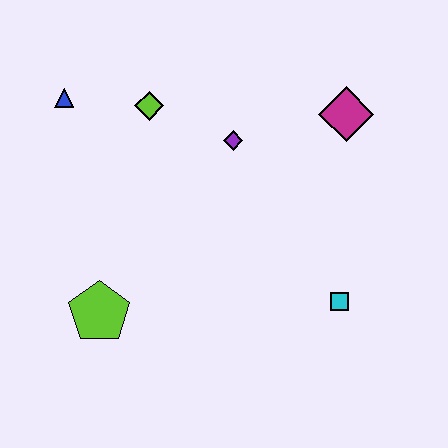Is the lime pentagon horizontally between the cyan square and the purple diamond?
No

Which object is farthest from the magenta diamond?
The lime pentagon is farthest from the magenta diamond.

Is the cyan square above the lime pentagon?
Yes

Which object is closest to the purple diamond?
The lime diamond is closest to the purple diamond.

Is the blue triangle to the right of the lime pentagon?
No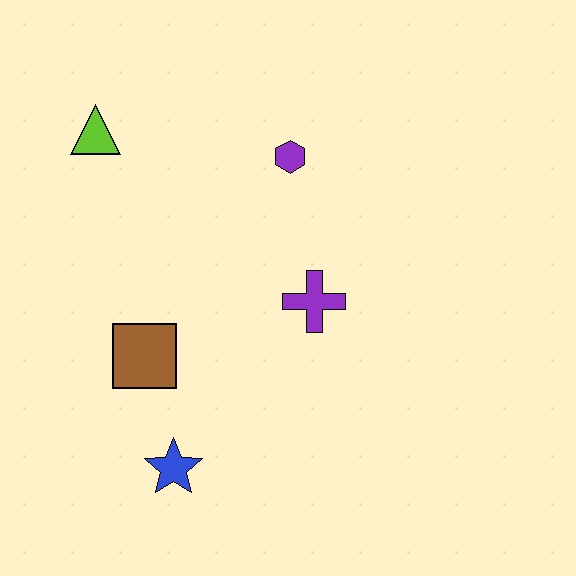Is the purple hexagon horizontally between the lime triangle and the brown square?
No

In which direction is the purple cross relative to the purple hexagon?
The purple cross is below the purple hexagon.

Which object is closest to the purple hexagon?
The purple cross is closest to the purple hexagon.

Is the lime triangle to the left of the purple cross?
Yes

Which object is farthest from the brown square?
The purple hexagon is farthest from the brown square.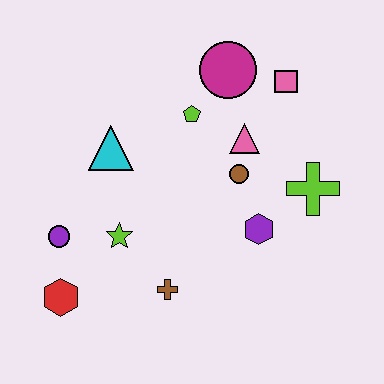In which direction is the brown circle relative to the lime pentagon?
The brown circle is below the lime pentagon.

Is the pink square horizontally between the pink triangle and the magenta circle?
No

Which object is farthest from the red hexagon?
The pink square is farthest from the red hexagon.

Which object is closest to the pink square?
The magenta circle is closest to the pink square.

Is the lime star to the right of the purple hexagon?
No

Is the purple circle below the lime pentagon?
Yes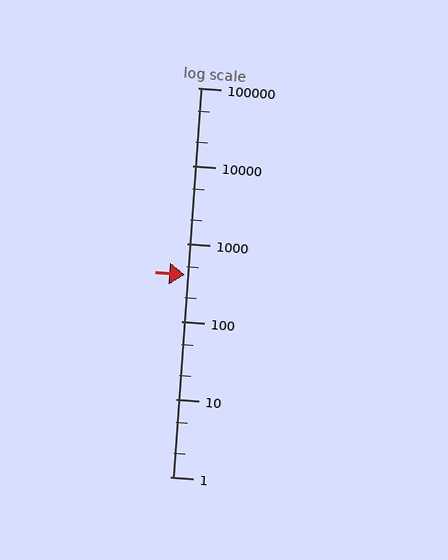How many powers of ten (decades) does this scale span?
The scale spans 5 decades, from 1 to 100000.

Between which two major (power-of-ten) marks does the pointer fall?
The pointer is between 100 and 1000.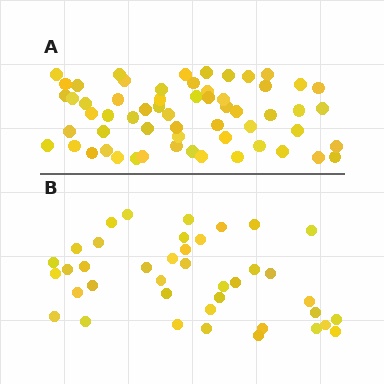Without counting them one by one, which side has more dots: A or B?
Region A (the top region) has more dots.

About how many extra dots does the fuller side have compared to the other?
Region A has approximately 20 more dots than region B.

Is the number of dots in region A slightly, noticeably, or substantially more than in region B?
Region A has substantially more. The ratio is roughly 1.5 to 1.